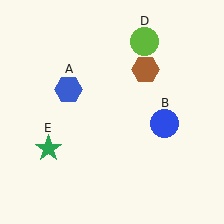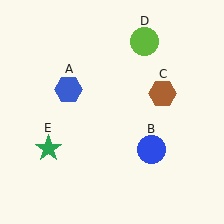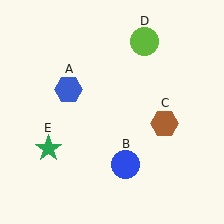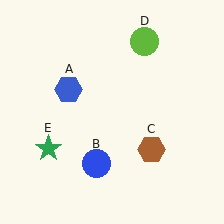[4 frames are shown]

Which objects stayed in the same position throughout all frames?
Blue hexagon (object A) and lime circle (object D) and green star (object E) remained stationary.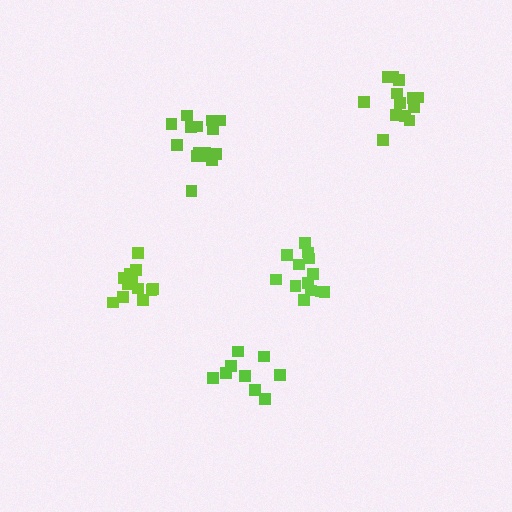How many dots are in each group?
Group 1: 14 dots, Group 2: 13 dots, Group 3: 15 dots, Group 4: 9 dots, Group 5: 13 dots (64 total).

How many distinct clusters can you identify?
There are 5 distinct clusters.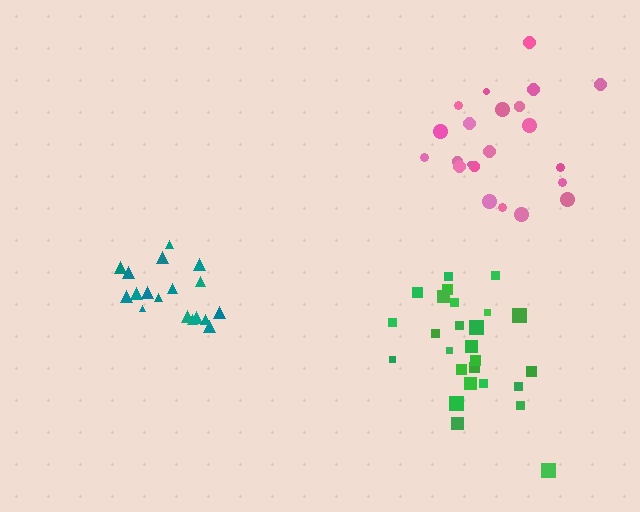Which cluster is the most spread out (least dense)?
Pink.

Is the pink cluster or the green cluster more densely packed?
Green.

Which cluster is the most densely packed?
Teal.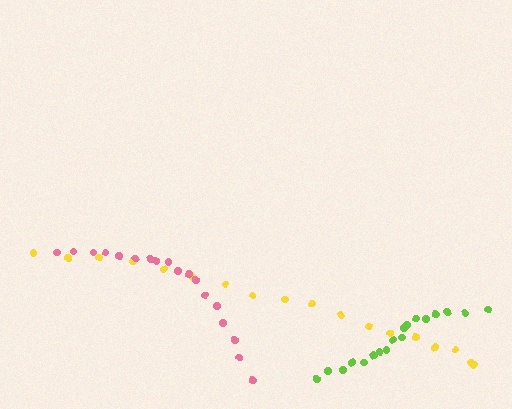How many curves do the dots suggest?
There are 3 distinct paths.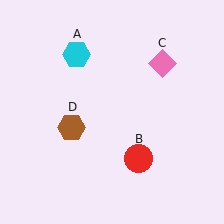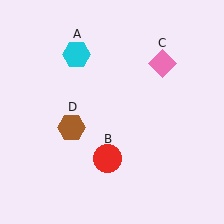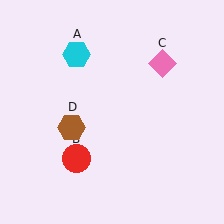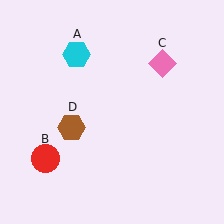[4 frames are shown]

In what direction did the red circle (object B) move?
The red circle (object B) moved left.